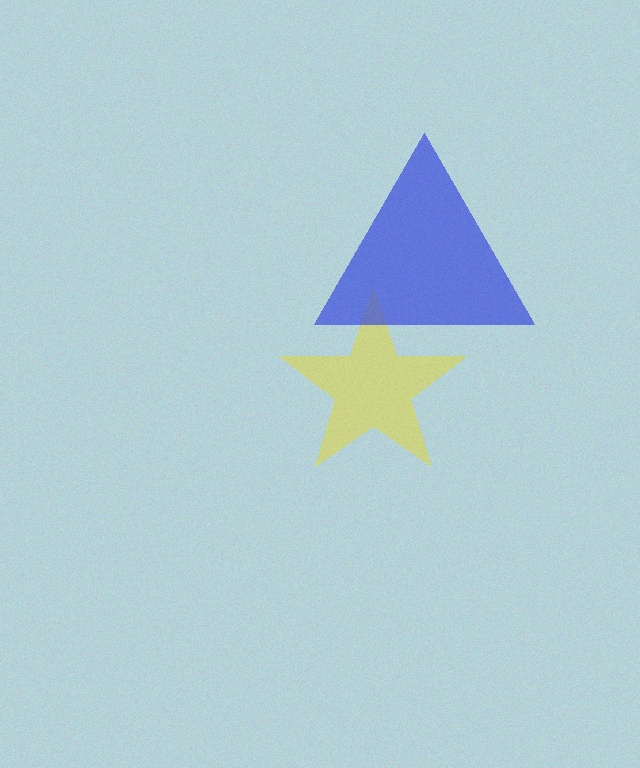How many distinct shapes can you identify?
There are 2 distinct shapes: a yellow star, a blue triangle.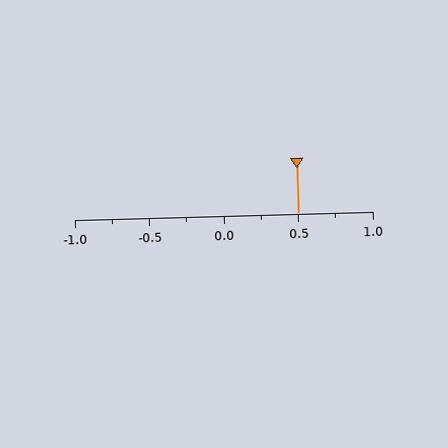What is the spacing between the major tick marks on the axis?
The major ticks are spaced 0.5 apart.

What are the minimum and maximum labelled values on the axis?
The axis runs from -1.0 to 1.0.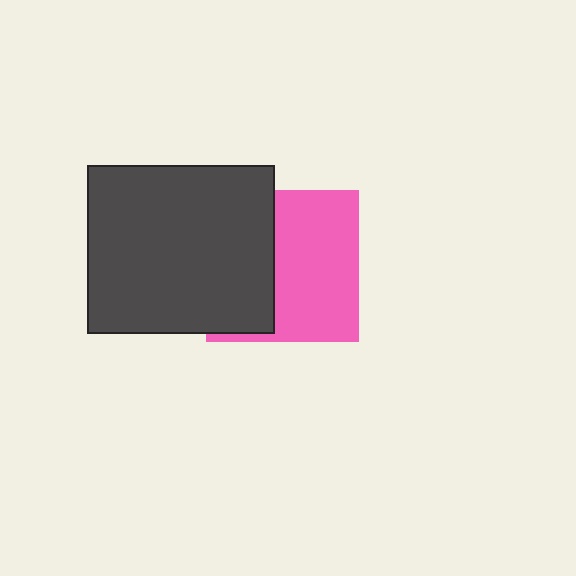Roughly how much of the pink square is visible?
About half of it is visible (roughly 57%).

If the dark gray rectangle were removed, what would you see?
You would see the complete pink square.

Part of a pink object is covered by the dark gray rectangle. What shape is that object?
It is a square.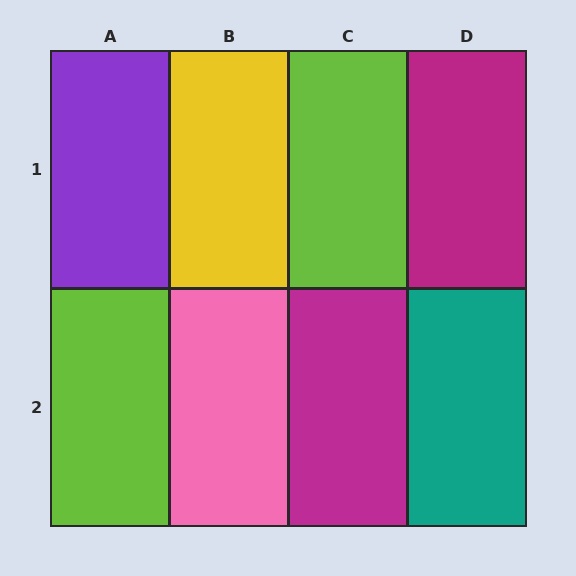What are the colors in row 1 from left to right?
Purple, yellow, lime, magenta.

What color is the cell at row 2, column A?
Lime.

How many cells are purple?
1 cell is purple.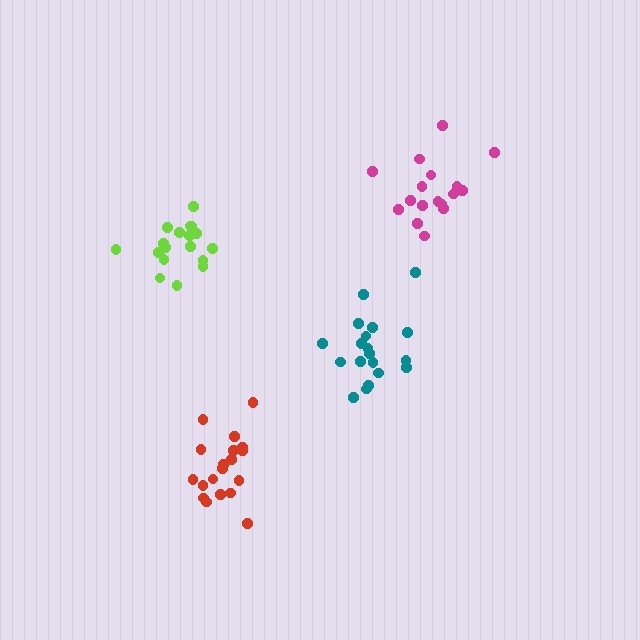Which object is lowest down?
The red cluster is bottommost.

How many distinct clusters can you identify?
There are 4 distinct clusters.